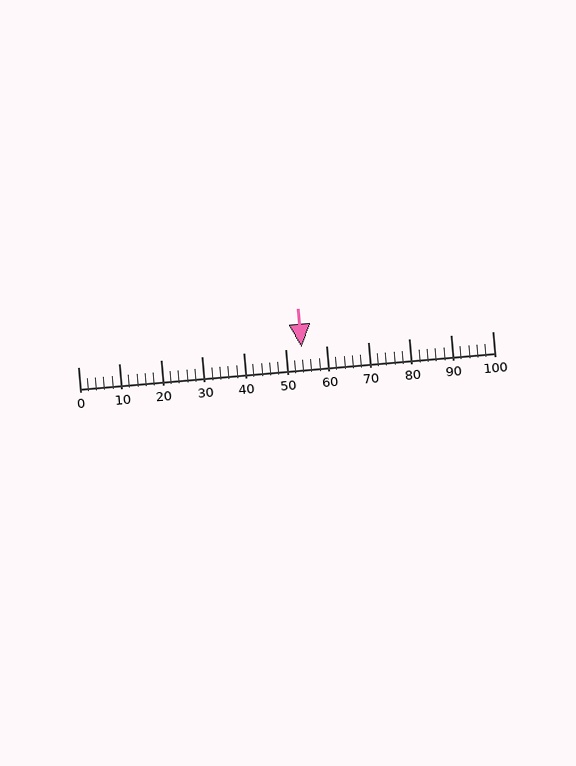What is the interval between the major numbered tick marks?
The major tick marks are spaced 10 units apart.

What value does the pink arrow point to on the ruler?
The pink arrow points to approximately 54.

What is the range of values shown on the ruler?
The ruler shows values from 0 to 100.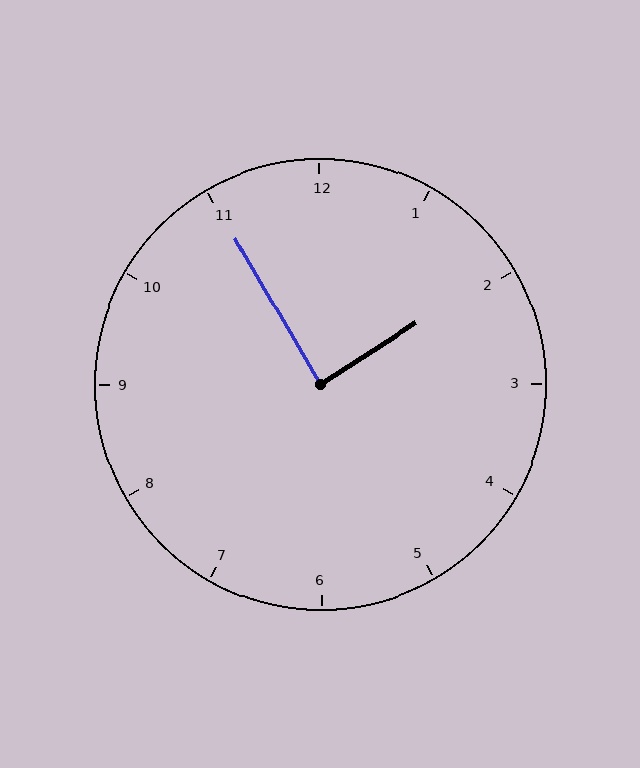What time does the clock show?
1:55.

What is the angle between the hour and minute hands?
Approximately 88 degrees.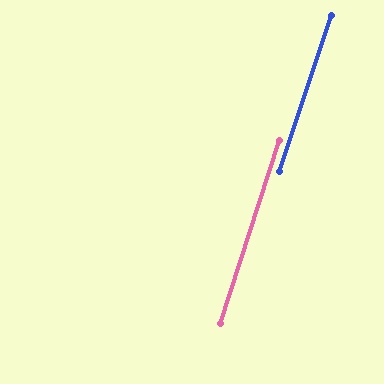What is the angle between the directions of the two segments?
Approximately 0 degrees.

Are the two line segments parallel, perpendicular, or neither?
Parallel — their directions differ by only 0.5°.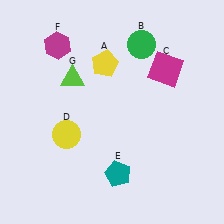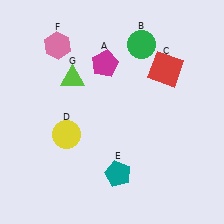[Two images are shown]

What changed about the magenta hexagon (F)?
In Image 1, F is magenta. In Image 2, it changed to pink.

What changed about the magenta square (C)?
In Image 1, C is magenta. In Image 2, it changed to red.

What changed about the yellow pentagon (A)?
In Image 1, A is yellow. In Image 2, it changed to magenta.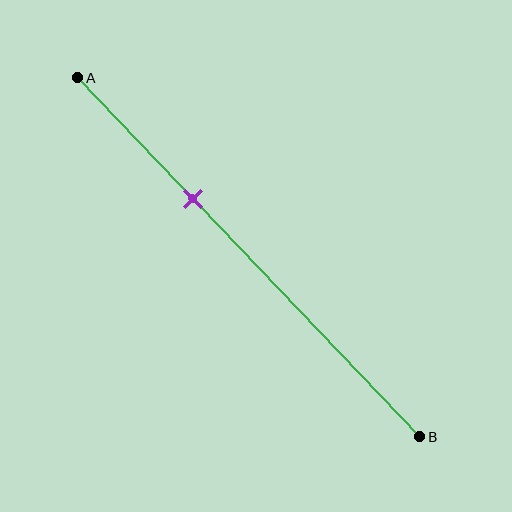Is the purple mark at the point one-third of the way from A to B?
Yes, the mark is approximately at the one-third point.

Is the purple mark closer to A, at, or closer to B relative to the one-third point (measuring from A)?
The purple mark is approximately at the one-third point of segment AB.